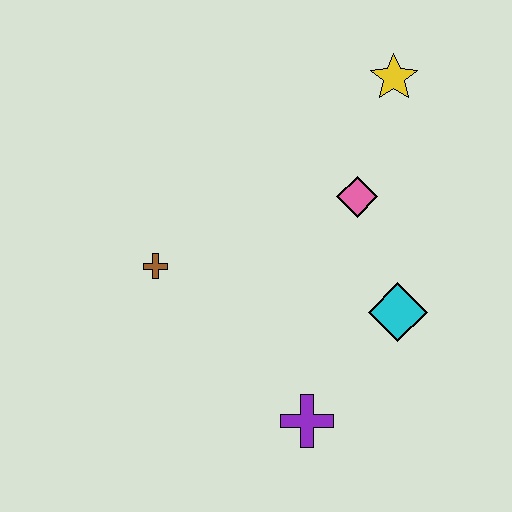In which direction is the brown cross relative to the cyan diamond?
The brown cross is to the left of the cyan diamond.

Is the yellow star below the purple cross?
No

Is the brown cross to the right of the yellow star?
No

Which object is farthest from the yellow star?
The purple cross is farthest from the yellow star.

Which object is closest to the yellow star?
The pink diamond is closest to the yellow star.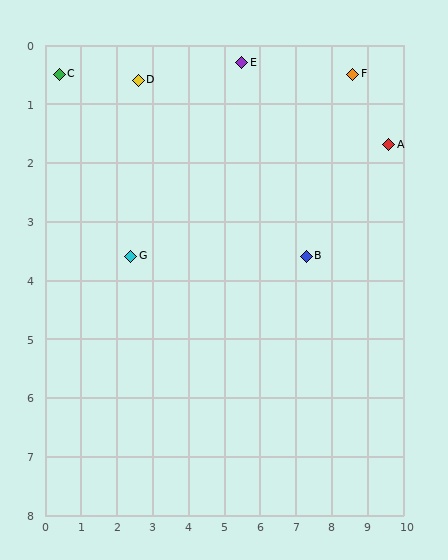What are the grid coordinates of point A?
Point A is at approximately (9.6, 1.7).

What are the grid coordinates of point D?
Point D is at approximately (2.6, 0.6).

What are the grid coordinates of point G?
Point G is at approximately (2.4, 3.6).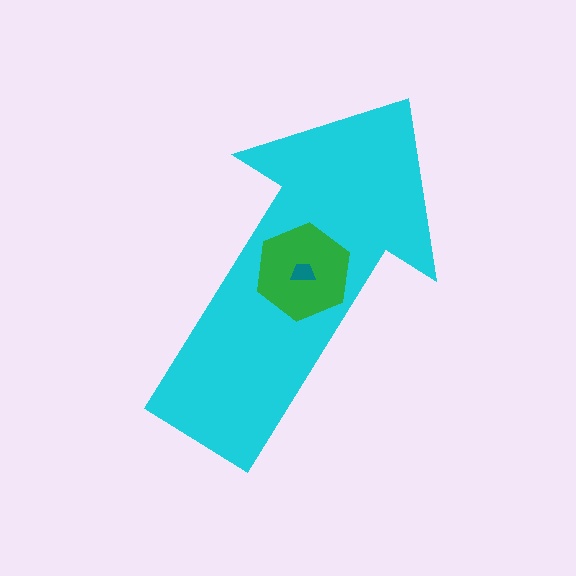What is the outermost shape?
The cyan arrow.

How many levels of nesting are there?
3.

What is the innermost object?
The teal trapezoid.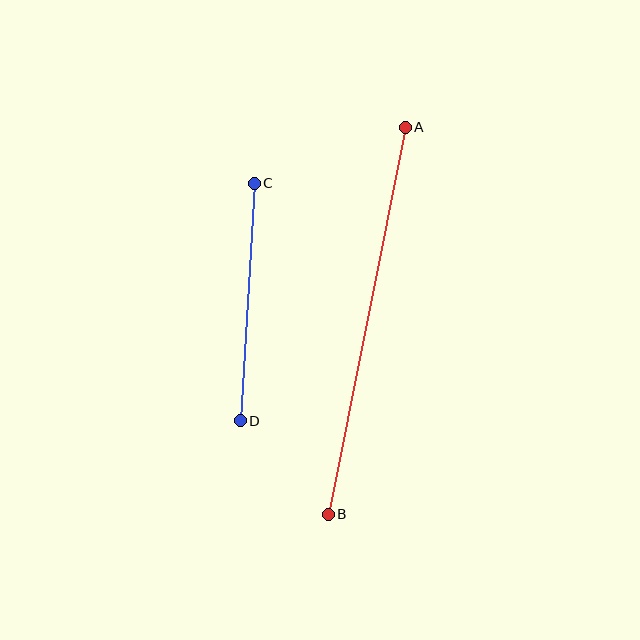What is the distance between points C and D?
The distance is approximately 238 pixels.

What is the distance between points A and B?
The distance is approximately 395 pixels.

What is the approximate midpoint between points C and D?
The midpoint is at approximately (247, 302) pixels.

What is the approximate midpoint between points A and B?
The midpoint is at approximately (367, 321) pixels.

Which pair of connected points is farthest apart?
Points A and B are farthest apart.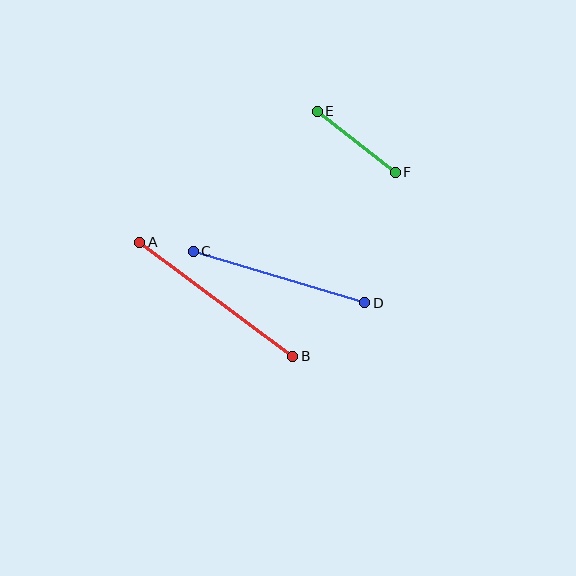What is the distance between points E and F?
The distance is approximately 99 pixels.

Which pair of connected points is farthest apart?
Points A and B are farthest apart.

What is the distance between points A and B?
The distance is approximately 191 pixels.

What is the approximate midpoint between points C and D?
The midpoint is at approximately (279, 277) pixels.